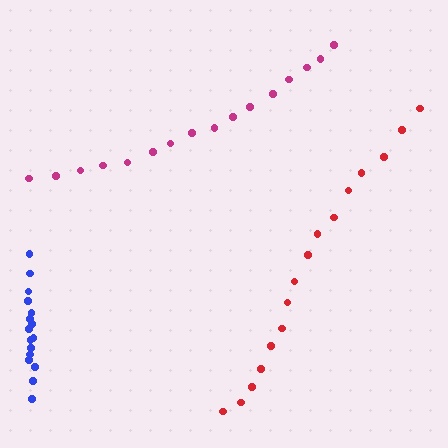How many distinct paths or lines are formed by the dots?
There are 3 distinct paths.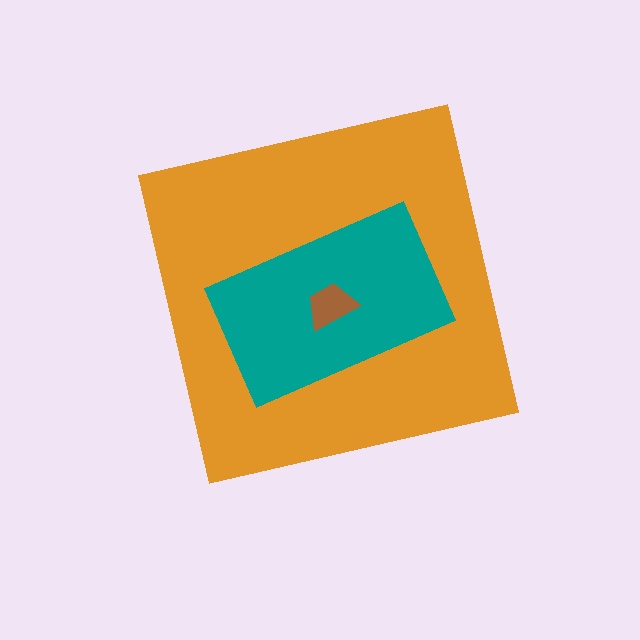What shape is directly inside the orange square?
The teal rectangle.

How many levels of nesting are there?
3.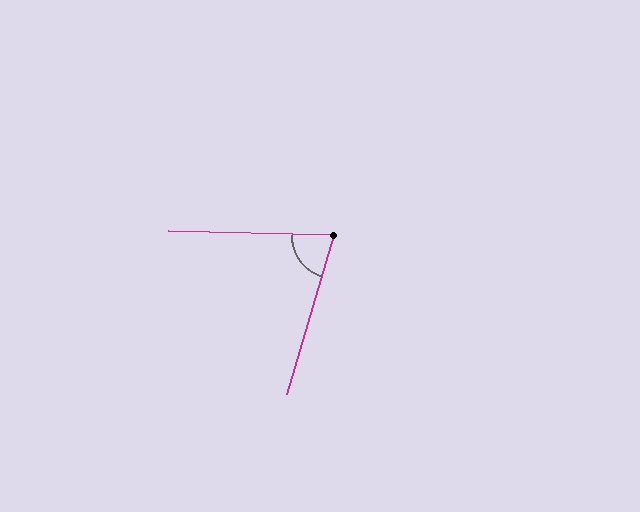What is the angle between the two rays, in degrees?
Approximately 75 degrees.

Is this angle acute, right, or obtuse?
It is acute.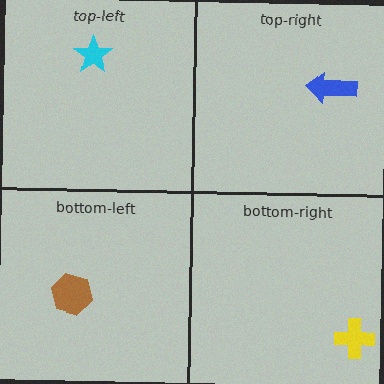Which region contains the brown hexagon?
The bottom-left region.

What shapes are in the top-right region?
The blue arrow.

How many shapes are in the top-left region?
1.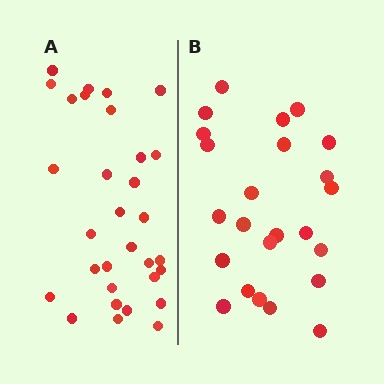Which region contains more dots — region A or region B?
Region A (the left region) has more dots.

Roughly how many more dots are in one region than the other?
Region A has roughly 8 or so more dots than region B.